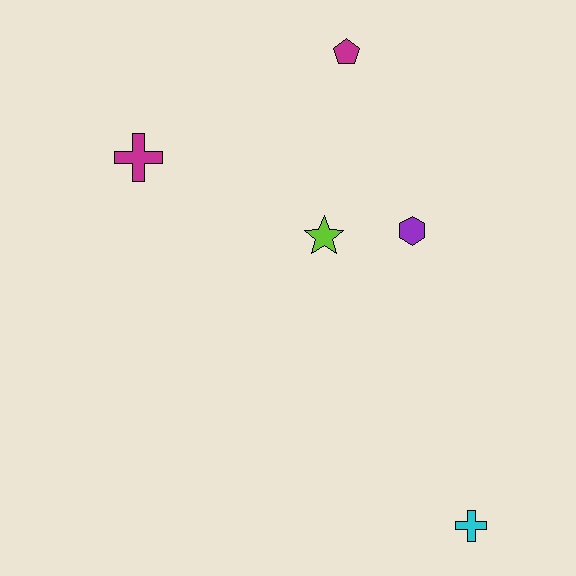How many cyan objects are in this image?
There is 1 cyan object.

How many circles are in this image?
There are no circles.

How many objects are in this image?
There are 5 objects.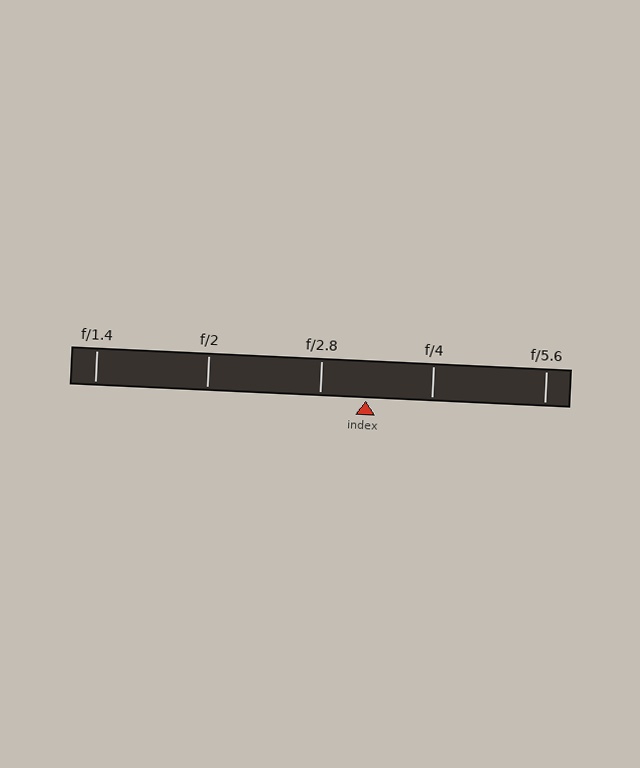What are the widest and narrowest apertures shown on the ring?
The widest aperture shown is f/1.4 and the narrowest is f/5.6.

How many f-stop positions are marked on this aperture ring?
There are 5 f-stop positions marked.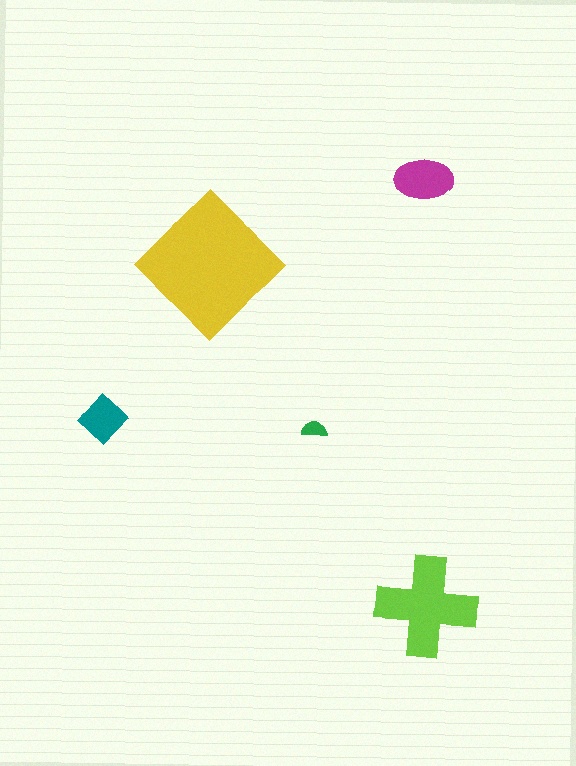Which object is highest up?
The magenta ellipse is topmost.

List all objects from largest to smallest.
The yellow diamond, the lime cross, the magenta ellipse, the teal diamond, the green semicircle.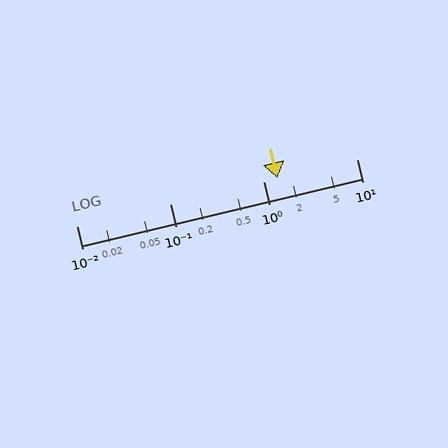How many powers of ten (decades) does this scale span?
The scale spans 3 decades, from 0.01 to 10.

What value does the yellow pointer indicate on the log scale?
The pointer indicates approximately 1.4.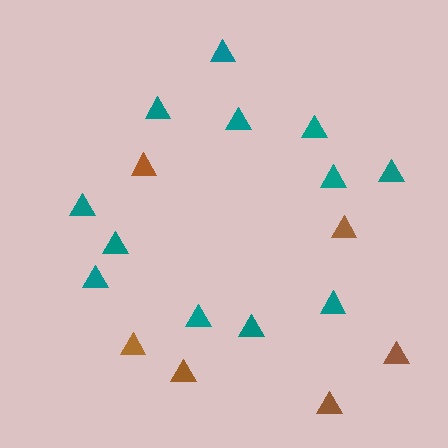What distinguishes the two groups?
There are 2 groups: one group of brown triangles (6) and one group of teal triangles (12).